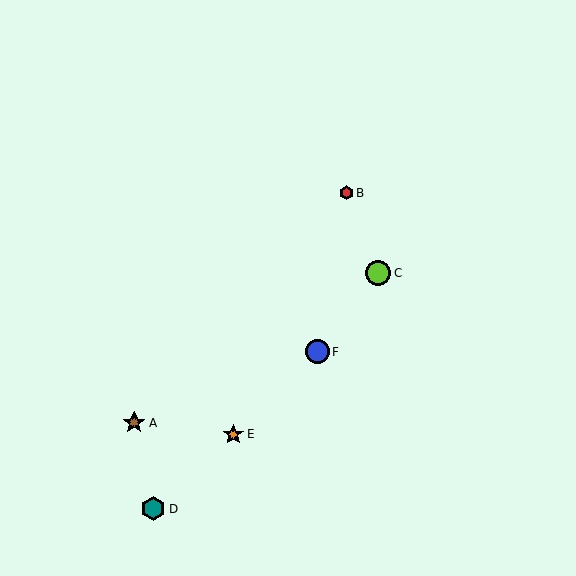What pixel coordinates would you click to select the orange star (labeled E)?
Click at (233, 434) to select the orange star E.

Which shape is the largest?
The lime circle (labeled C) is the largest.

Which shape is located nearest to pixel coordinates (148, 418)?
The brown star (labeled A) at (134, 423) is nearest to that location.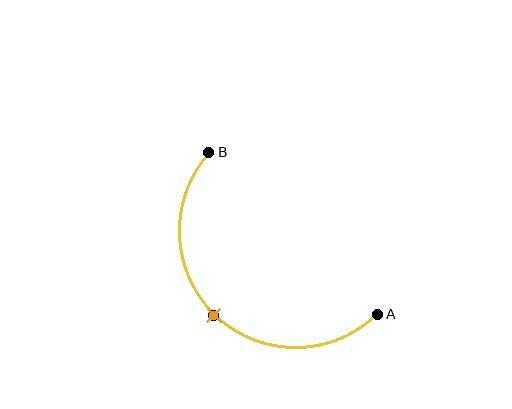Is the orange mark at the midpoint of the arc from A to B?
Yes. The orange mark lies on the arc at equal arc-length from both A and B — it is the arc midpoint.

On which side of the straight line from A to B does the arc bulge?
The arc bulges below and to the left of the straight line connecting A and B.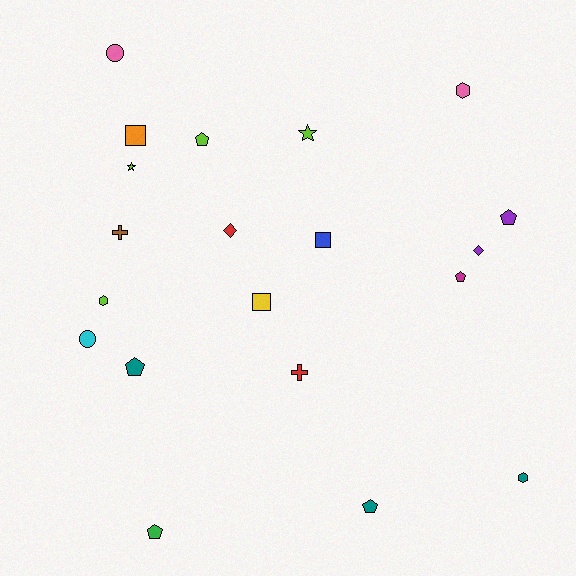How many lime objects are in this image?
There are 4 lime objects.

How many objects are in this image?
There are 20 objects.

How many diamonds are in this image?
There are 2 diamonds.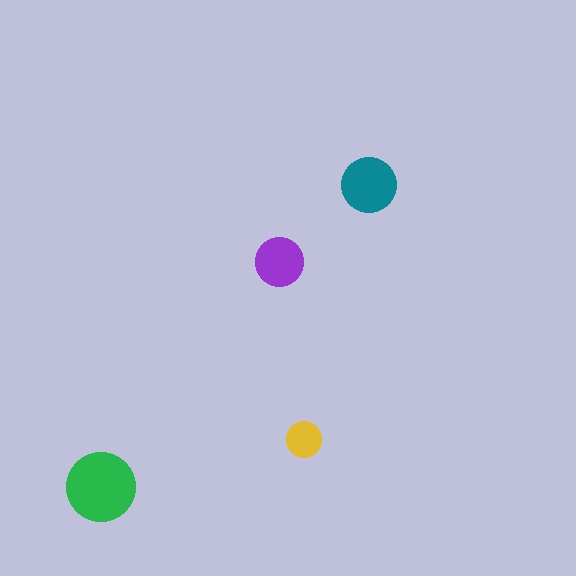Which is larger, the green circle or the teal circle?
The green one.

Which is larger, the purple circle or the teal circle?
The teal one.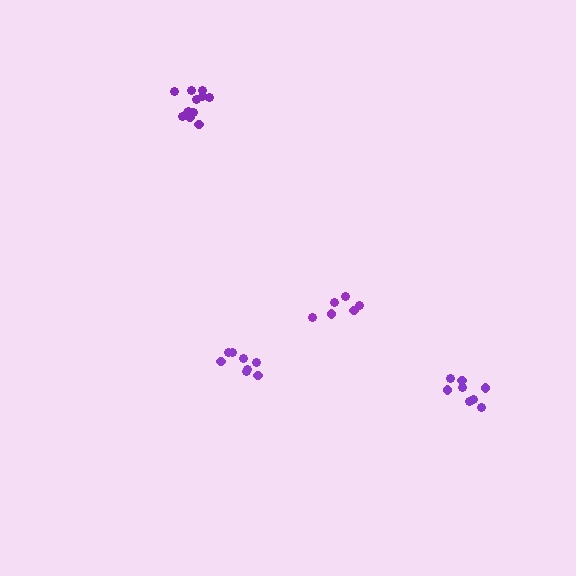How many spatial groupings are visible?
There are 4 spatial groupings.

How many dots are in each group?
Group 1: 6 dots, Group 2: 8 dots, Group 3: 12 dots, Group 4: 8 dots (34 total).